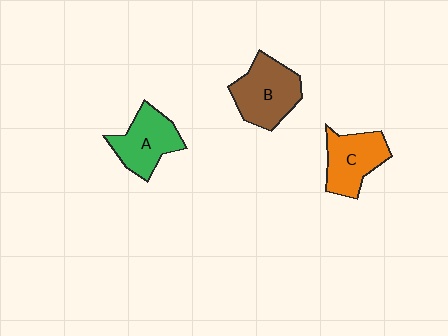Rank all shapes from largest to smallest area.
From largest to smallest: B (brown), A (green), C (orange).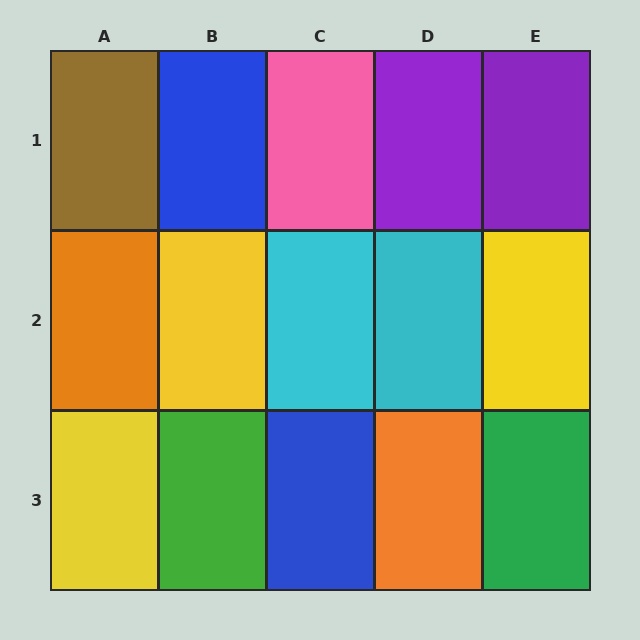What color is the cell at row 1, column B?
Blue.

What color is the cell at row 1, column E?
Purple.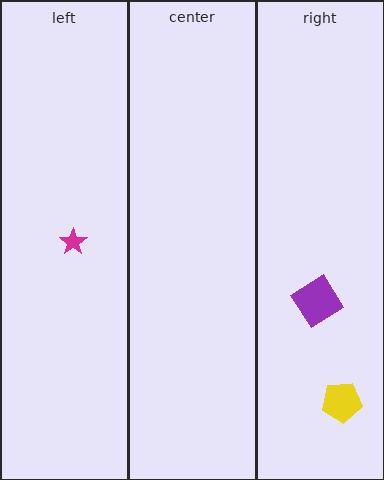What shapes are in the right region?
The yellow pentagon, the purple diamond.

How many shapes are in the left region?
1.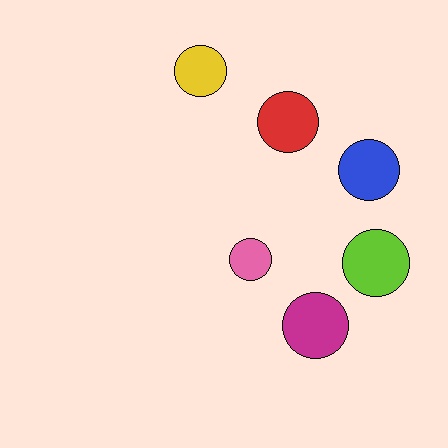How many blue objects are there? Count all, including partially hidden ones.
There is 1 blue object.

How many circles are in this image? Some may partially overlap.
There are 6 circles.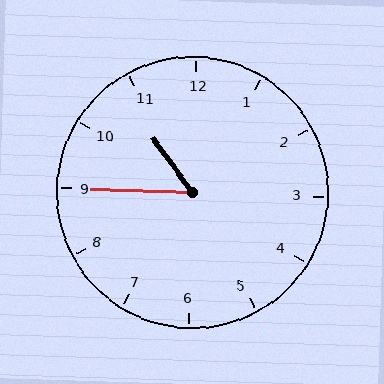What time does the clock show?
10:45.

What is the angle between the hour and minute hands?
Approximately 52 degrees.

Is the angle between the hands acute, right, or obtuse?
It is acute.